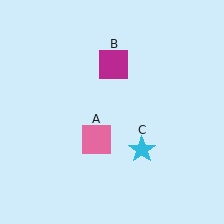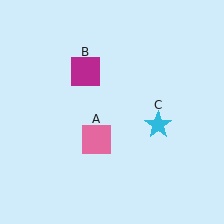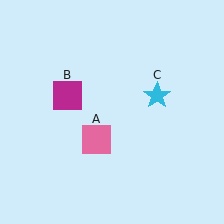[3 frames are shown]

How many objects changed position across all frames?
2 objects changed position: magenta square (object B), cyan star (object C).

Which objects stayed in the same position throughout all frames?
Pink square (object A) remained stationary.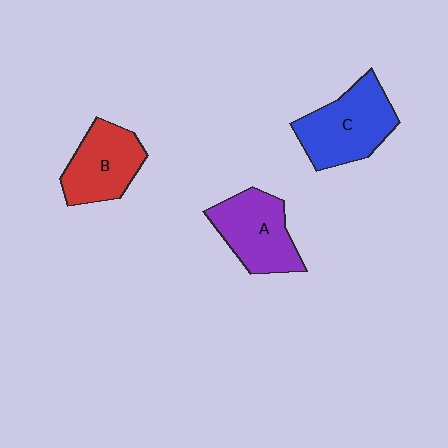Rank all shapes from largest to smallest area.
From largest to smallest: C (blue), A (purple), B (red).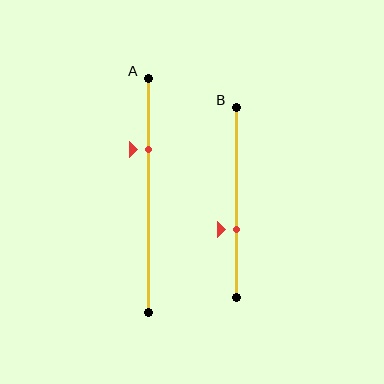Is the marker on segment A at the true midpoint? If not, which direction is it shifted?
No, the marker on segment A is shifted upward by about 20% of the segment length.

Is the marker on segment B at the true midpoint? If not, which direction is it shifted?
No, the marker on segment B is shifted downward by about 14% of the segment length.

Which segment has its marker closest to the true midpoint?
Segment B has its marker closest to the true midpoint.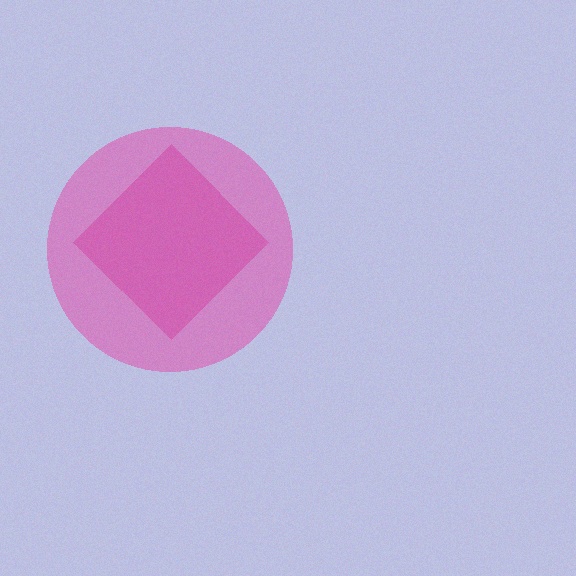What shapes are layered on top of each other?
The layered shapes are: a magenta diamond, a pink circle.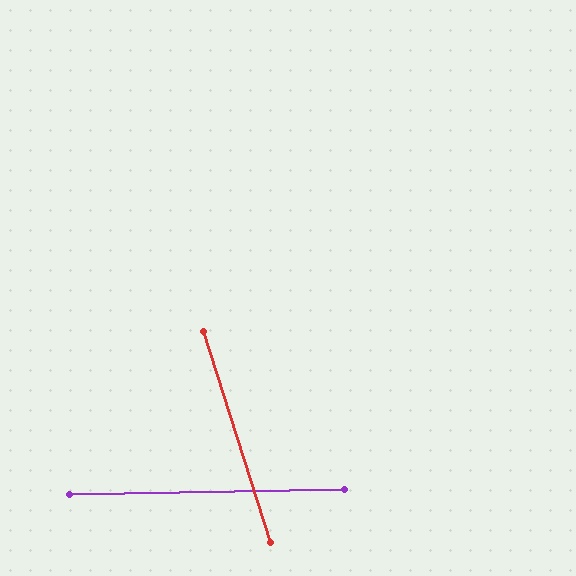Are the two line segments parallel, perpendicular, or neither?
Neither parallel nor perpendicular — they differ by about 74°.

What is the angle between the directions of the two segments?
Approximately 74 degrees.